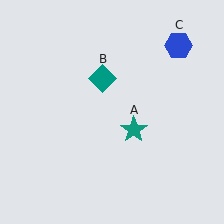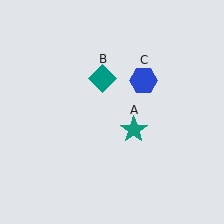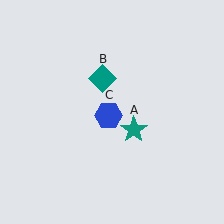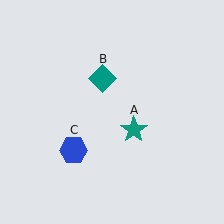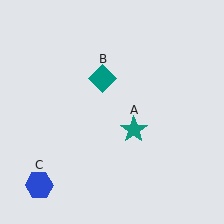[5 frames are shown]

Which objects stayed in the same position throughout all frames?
Teal star (object A) and teal diamond (object B) remained stationary.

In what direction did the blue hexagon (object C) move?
The blue hexagon (object C) moved down and to the left.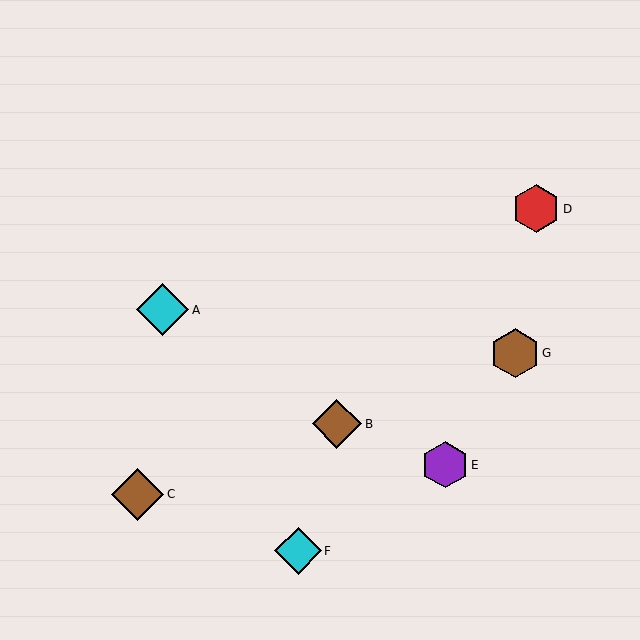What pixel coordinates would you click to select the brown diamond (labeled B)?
Click at (337, 424) to select the brown diamond B.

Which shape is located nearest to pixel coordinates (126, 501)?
The brown diamond (labeled C) at (137, 494) is nearest to that location.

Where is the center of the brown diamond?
The center of the brown diamond is at (137, 494).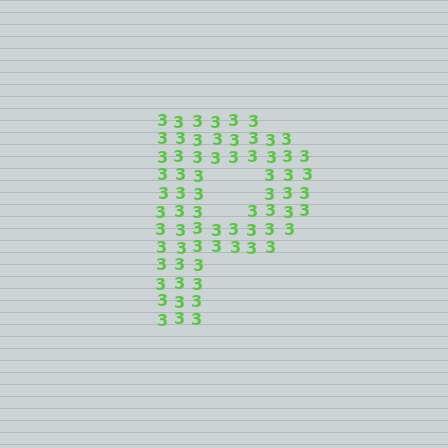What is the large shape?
The large shape is the letter P.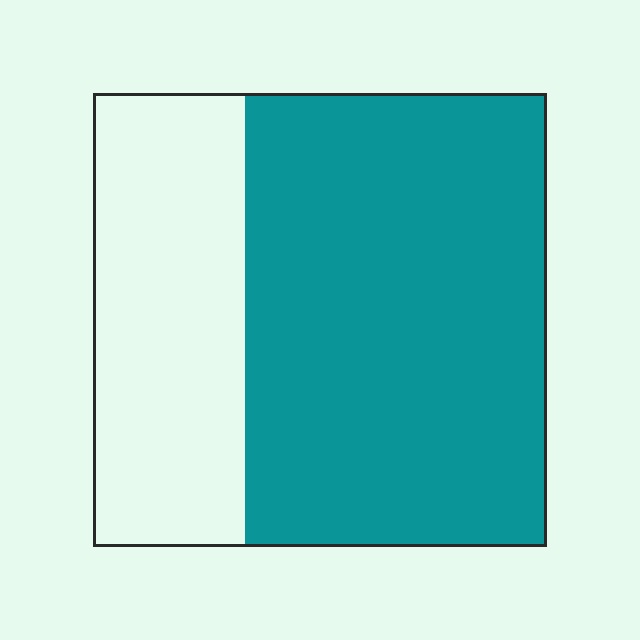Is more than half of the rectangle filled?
Yes.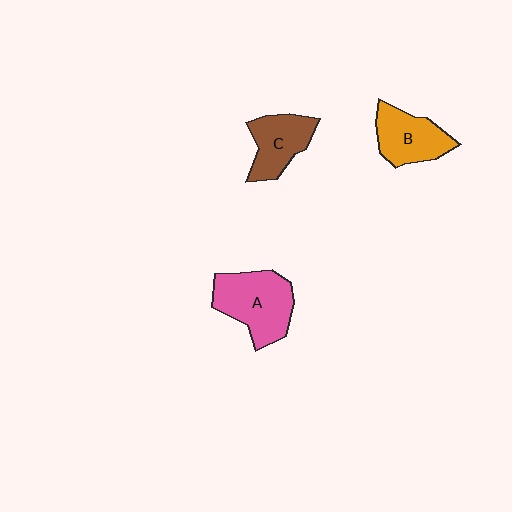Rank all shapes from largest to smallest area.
From largest to smallest: A (pink), B (orange), C (brown).